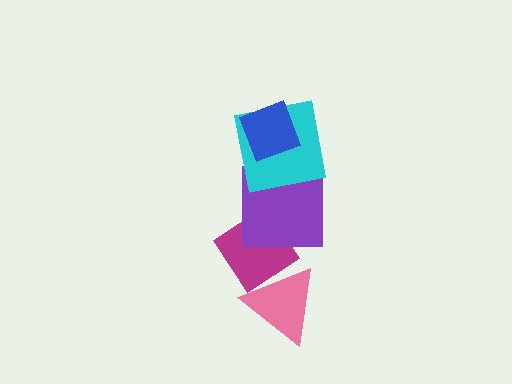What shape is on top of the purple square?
The cyan square is on top of the purple square.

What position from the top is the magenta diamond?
The magenta diamond is 4th from the top.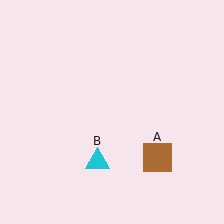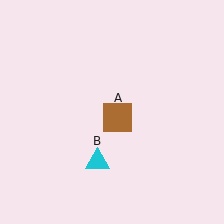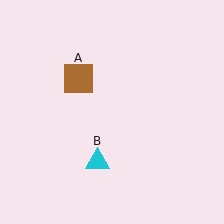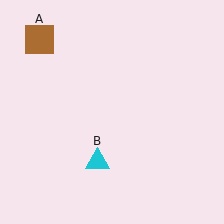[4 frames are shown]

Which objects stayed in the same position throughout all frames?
Cyan triangle (object B) remained stationary.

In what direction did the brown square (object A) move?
The brown square (object A) moved up and to the left.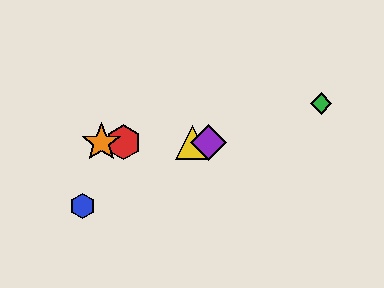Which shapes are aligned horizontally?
The red hexagon, the yellow triangle, the purple diamond, the orange star are aligned horizontally.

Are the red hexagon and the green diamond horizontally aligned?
No, the red hexagon is at y≈142 and the green diamond is at y≈104.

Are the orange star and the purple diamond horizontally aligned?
Yes, both are at y≈142.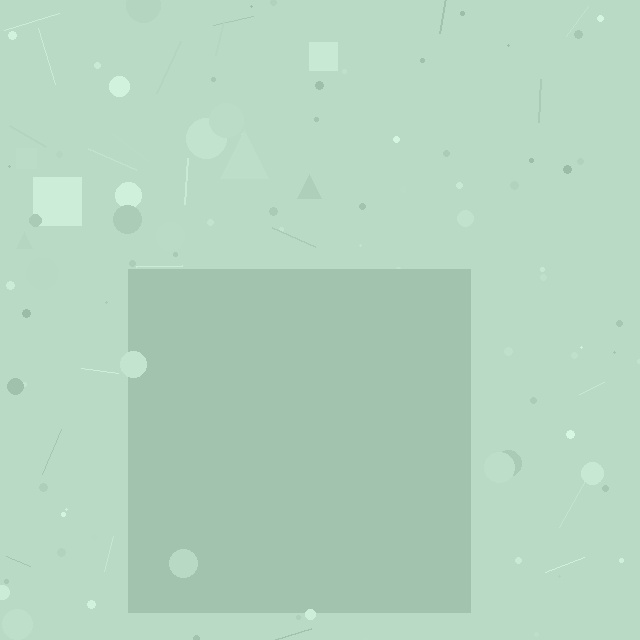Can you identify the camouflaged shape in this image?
The camouflaged shape is a square.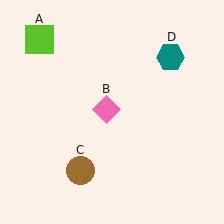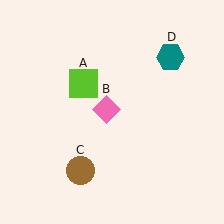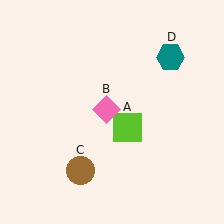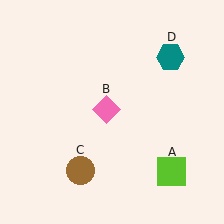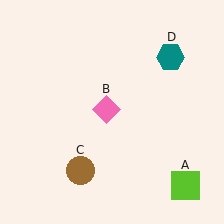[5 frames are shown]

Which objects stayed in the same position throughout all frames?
Pink diamond (object B) and brown circle (object C) and teal hexagon (object D) remained stationary.